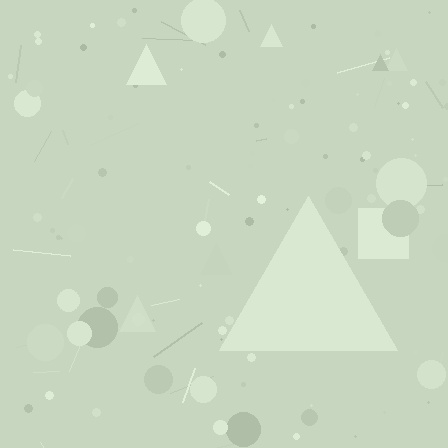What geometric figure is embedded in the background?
A triangle is embedded in the background.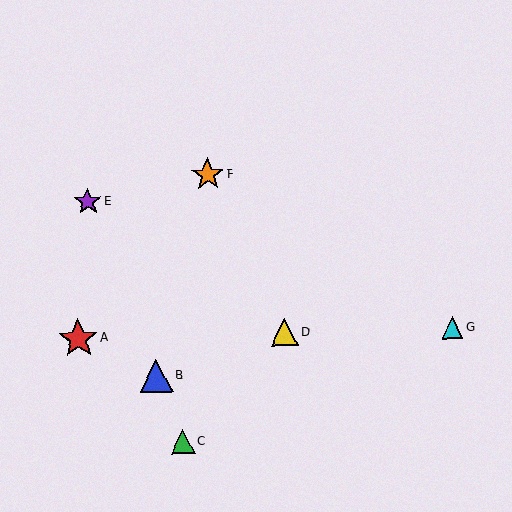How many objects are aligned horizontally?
3 objects (A, D, G) are aligned horizontally.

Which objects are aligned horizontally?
Objects A, D, G are aligned horizontally.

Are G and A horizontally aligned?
Yes, both are at y≈328.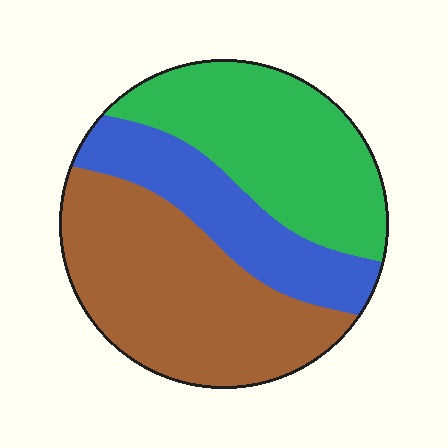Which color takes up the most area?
Brown, at roughly 40%.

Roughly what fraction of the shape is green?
Green takes up about one third (1/3) of the shape.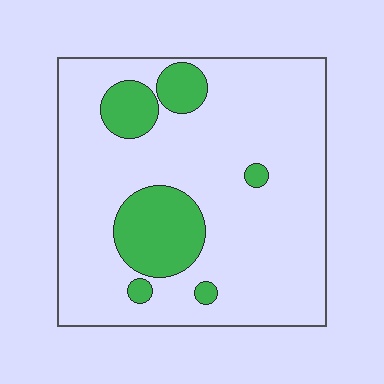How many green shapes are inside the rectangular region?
6.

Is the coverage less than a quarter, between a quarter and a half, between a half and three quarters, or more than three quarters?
Less than a quarter.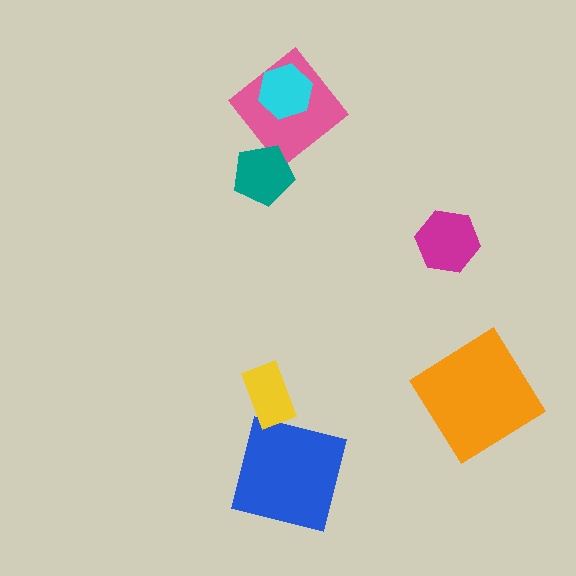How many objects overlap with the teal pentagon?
0 objects overlap with the teal pentagon.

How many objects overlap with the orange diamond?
0 objects overlap with the orange diamond.